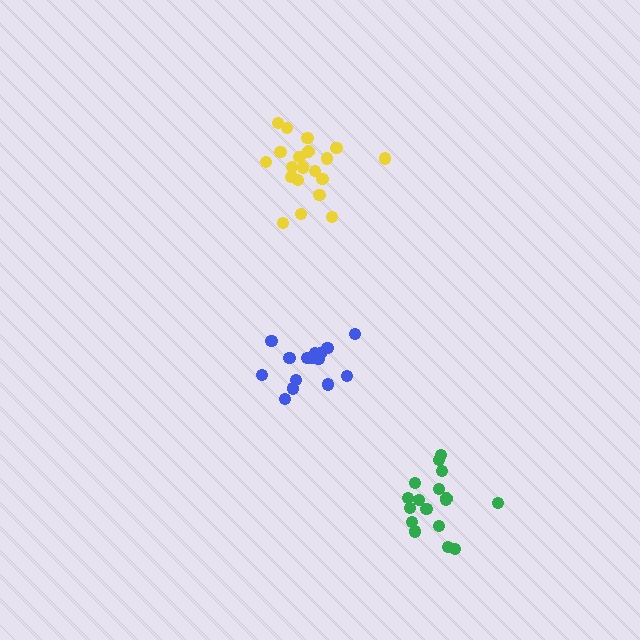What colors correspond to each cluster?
The clusters are colored: green, yellow, blue.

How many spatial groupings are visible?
There are 3 spatial groupings.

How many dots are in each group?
Group 1: 17 dots, Group 2: 20 dots, Group 3: 16 dots (53 total).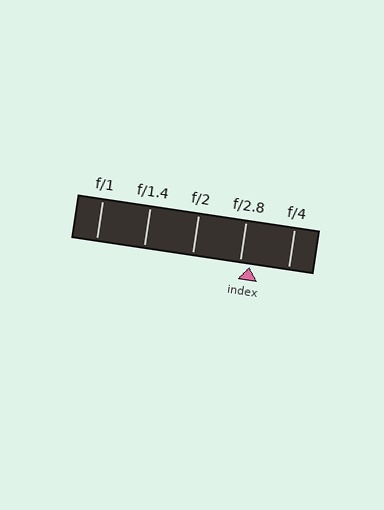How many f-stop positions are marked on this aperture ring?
There are 5 f-stop positions marked.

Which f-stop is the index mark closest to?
The index mark is closest to f/2.8.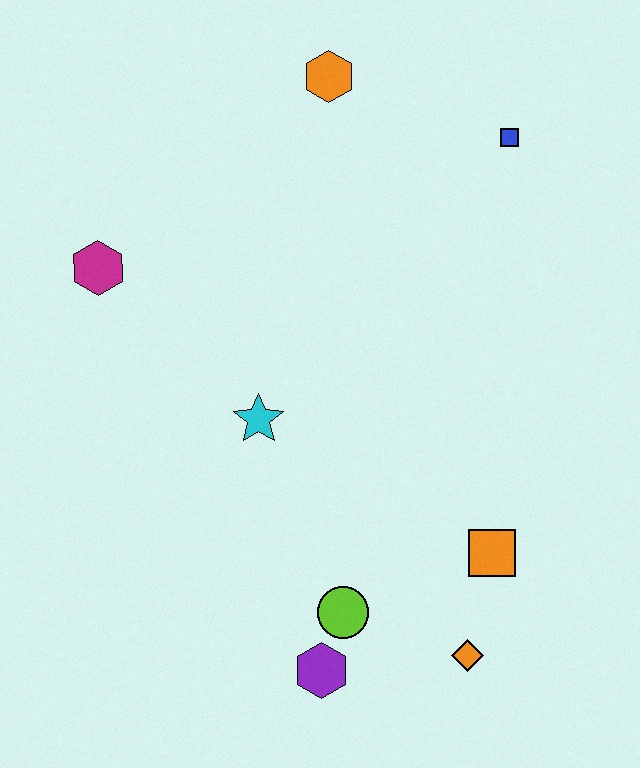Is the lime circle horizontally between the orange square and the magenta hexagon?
Yes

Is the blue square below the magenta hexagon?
No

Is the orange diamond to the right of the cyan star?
Yes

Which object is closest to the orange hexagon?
The blue square is closest to the orange hexagon.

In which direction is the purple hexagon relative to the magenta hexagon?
The purple hexagon is below the magenta hexagon.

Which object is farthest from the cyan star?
The blue square is farthest from the cyan star.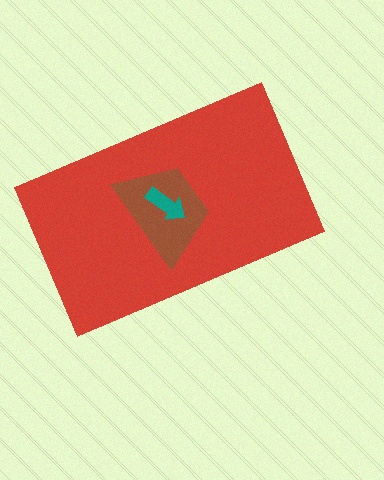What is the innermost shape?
The teal arrow.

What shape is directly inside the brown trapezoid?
The teal arrow.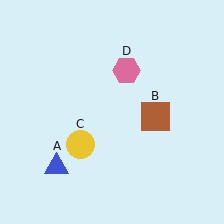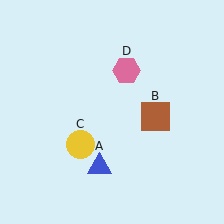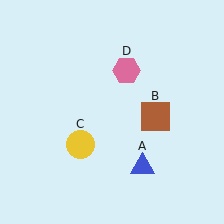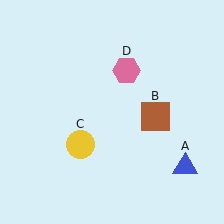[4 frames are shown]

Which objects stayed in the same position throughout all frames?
Brown square (object B) and yellow circle (object C) and pink hexagon (object D) remained stationary.